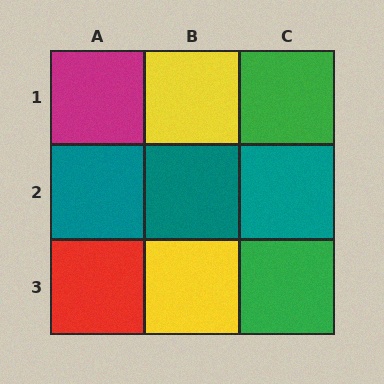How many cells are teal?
3 cells are teal.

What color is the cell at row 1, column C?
Green.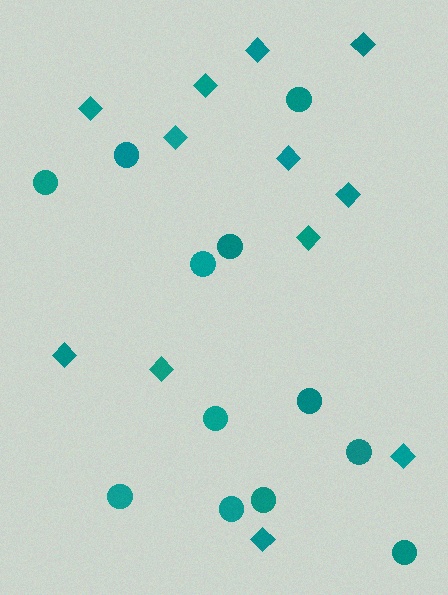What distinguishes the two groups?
There are 2 groups: one group of circles (12) and one group of diamonds (12).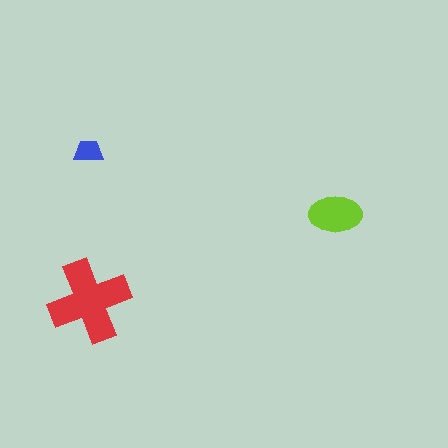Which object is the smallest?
The blue trapezoid.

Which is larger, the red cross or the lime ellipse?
The red cross.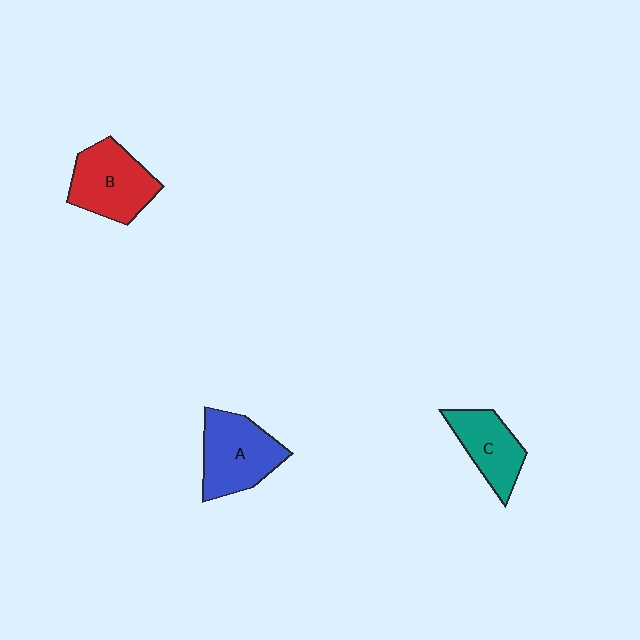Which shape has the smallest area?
Shape C (teal).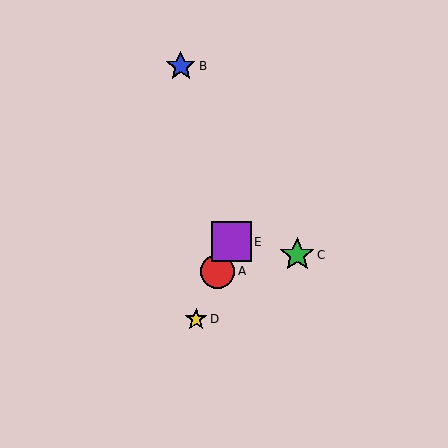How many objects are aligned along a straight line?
3 objects (A, D, E) are aligned along a straight line.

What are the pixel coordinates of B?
Object B is at (181, 66).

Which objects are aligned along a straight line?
Objects A, D, E are aligned along a straight line.